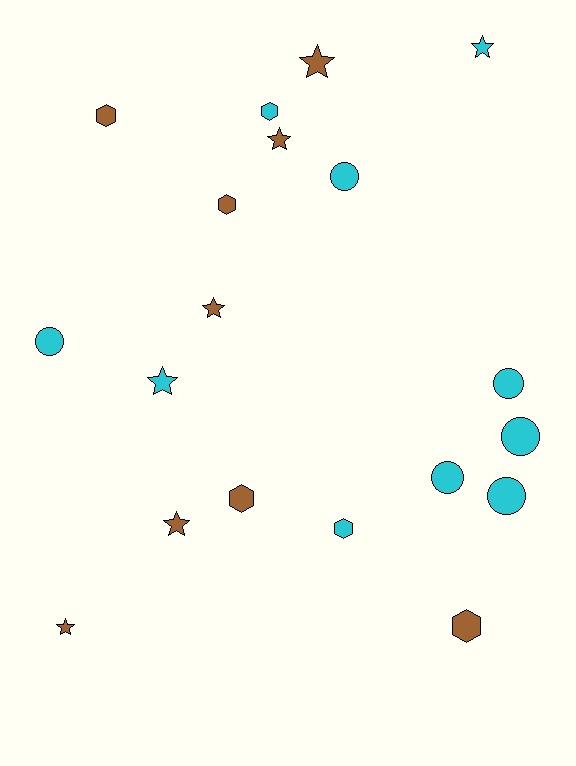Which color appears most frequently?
Cyan, with 10 objects.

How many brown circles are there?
There are no brown circles.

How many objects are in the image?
There are 19 objects.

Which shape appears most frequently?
Star, with 7 objects.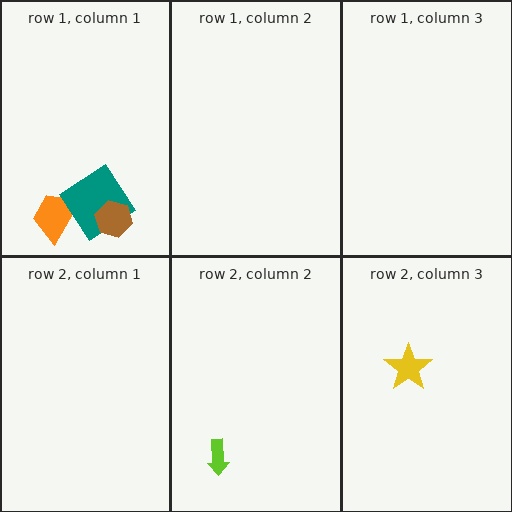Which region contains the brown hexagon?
The row 1, column 1 region.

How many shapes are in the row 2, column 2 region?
1.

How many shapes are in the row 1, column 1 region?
3.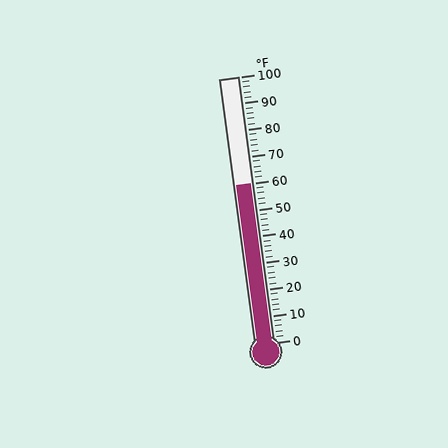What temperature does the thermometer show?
The thermometer shows approximately 60°F.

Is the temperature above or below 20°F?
The temperature is above 20°F.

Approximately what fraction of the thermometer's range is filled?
The thermometer is filled to approximately 60% of its range.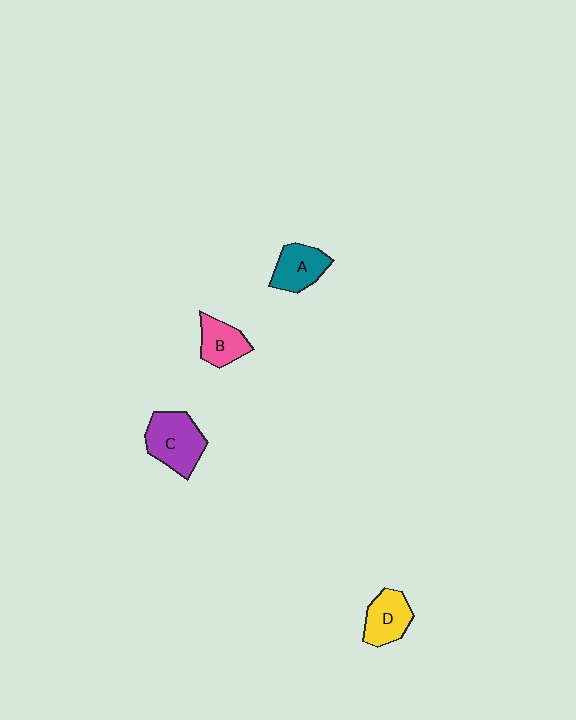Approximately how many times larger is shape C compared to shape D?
Approximately 1.4 times.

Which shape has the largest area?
Shape C (purple).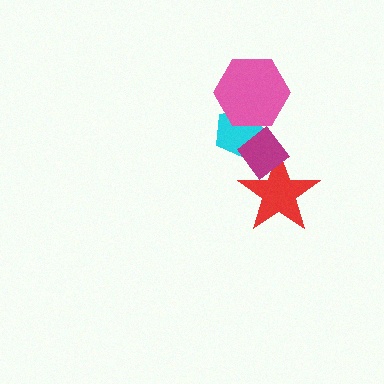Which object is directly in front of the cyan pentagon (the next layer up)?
The magenta diamond is directly in front of the cyan pentagon.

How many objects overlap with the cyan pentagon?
2 objects overlap with the cyan pentagon.